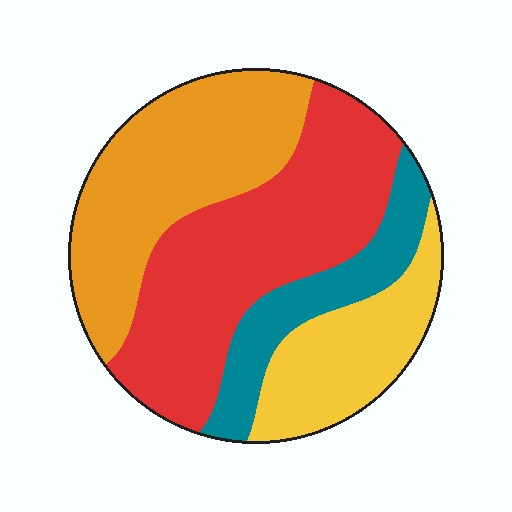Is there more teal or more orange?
Orange.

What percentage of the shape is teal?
Teal takes up about one eighth (1/8) of the shape.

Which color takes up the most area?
Red, at roughly 40%.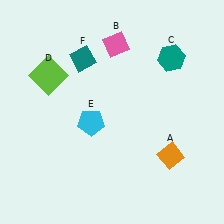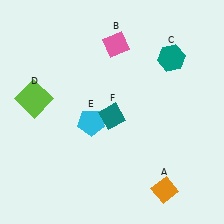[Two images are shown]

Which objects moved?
The objects that moved are: the orange diamond (A), the lime square (D), the teal diamond (F).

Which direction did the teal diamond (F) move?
The teal diamond (F) moved down.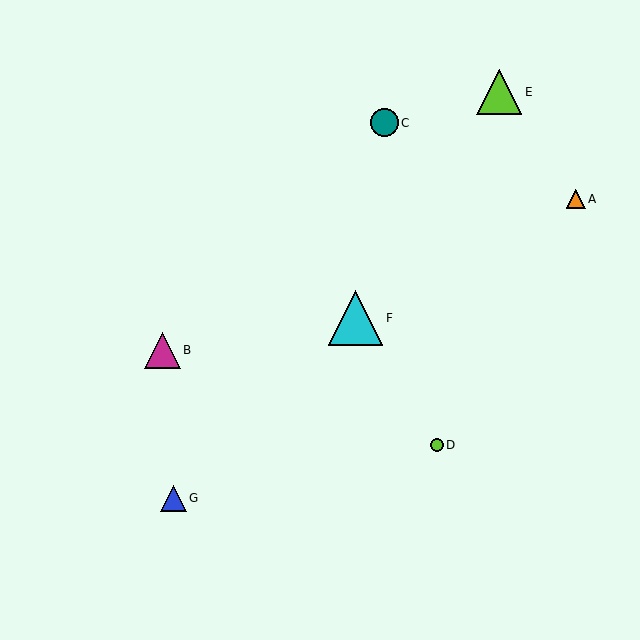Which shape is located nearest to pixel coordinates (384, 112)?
The teal circle (labeled C) at (384, 123) is nearest to that location.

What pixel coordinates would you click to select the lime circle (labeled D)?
Click at (437, 445) to select the lime circle D.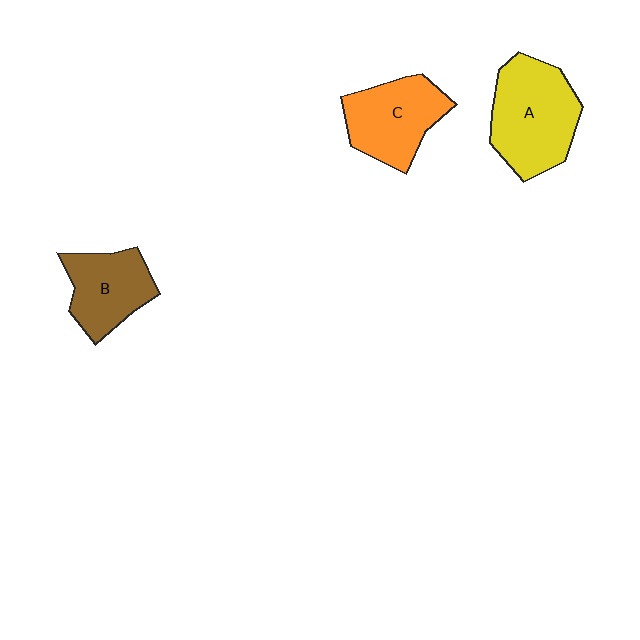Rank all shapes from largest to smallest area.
From largest to smallest: A (yellow), C (orange), B (brown).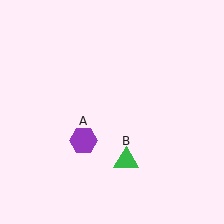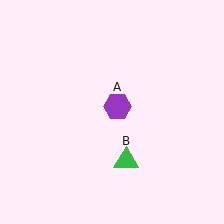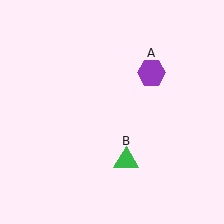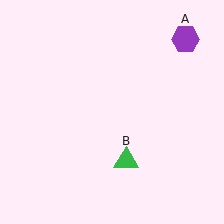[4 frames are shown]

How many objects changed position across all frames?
1 object changed position: purple hexagon (object A).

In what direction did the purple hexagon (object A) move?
The purple hexagon (object A) moved up and to the right.